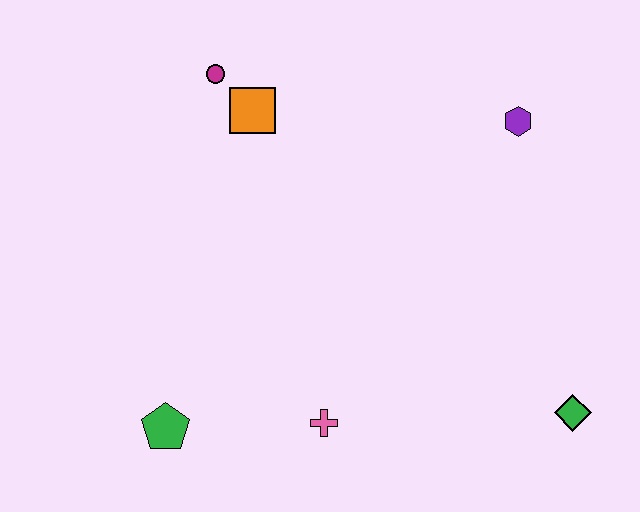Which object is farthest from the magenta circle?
The green diamond is farthest from the magenta circle.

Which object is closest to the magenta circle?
The orange square is closest to the magenta circle.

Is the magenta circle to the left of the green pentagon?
No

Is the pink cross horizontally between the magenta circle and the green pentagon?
No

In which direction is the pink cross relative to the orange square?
The pink cross is below the orange square.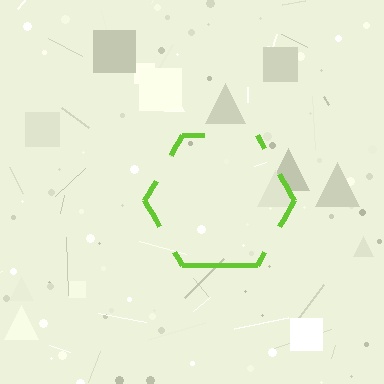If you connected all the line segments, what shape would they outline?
They would outline a hexagon.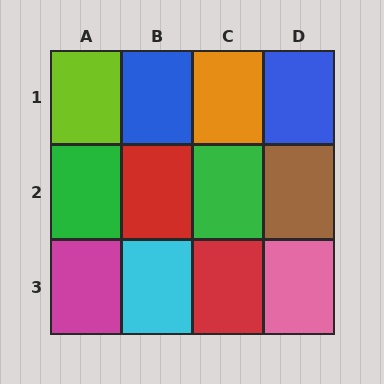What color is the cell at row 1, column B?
Blue.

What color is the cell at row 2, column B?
Red.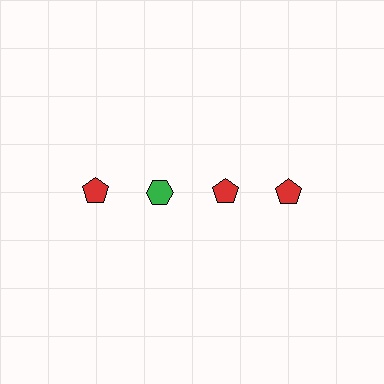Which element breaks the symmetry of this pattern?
The green hexagon in the top row, second from left column breaks the symmetry. All other shapes are red pentagons.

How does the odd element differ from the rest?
It differs in both color (green instead of red) and shape (hexagon instead of pentagon).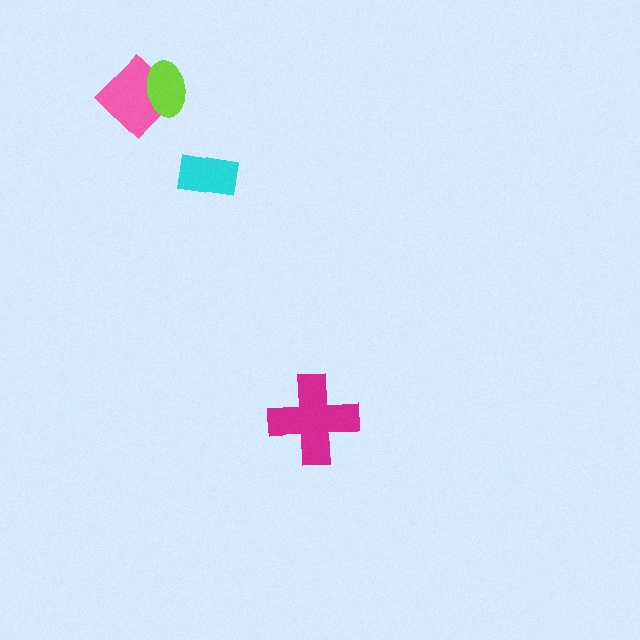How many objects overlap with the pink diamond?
1 object overlaps with the pink diamond.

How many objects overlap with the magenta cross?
0 objects overlap with the magenta cross.